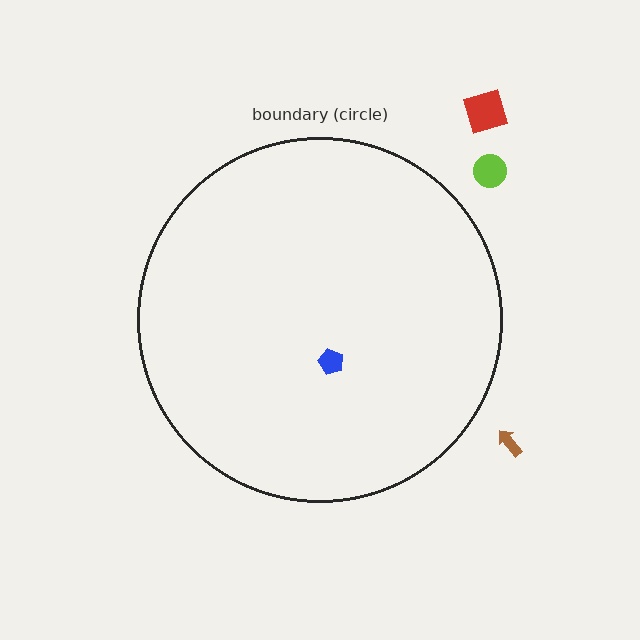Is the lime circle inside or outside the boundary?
Outside.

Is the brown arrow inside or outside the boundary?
Outside.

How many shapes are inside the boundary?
1 inside, 3 outside.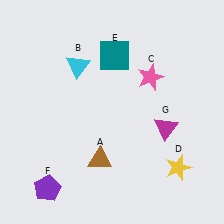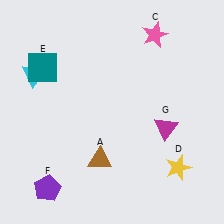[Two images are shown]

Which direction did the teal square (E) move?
The teal square (E) moved left.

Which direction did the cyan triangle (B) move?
The cyan triangle (B) moved left.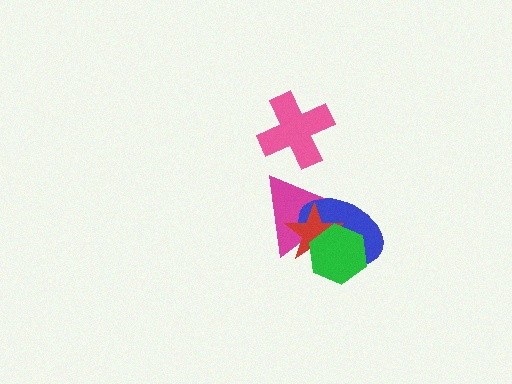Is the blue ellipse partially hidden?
Yes, it is partially covered by another shape.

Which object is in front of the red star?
The green hexagon is in front of the red star.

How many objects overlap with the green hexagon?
3 objects overlap with the green hexagon.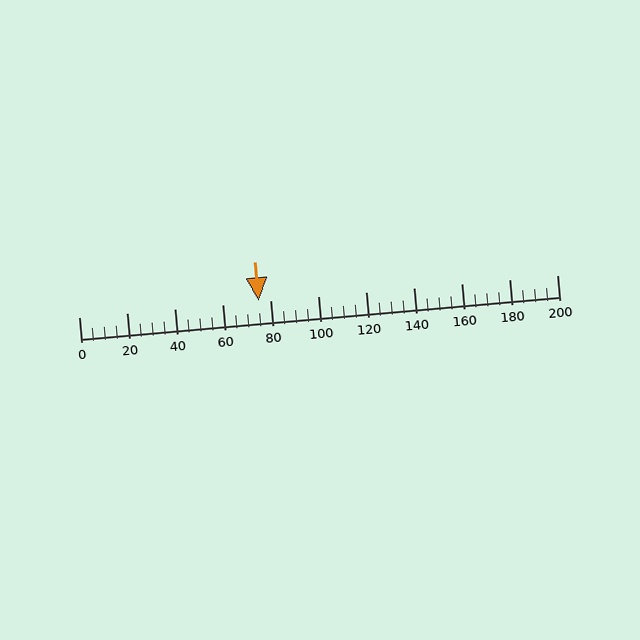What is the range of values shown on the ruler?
The ruler shows values from 0 to 200.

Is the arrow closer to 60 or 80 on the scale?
The arrow is closer to 80.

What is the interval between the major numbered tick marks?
The major tick marks are spaced 20 units apart.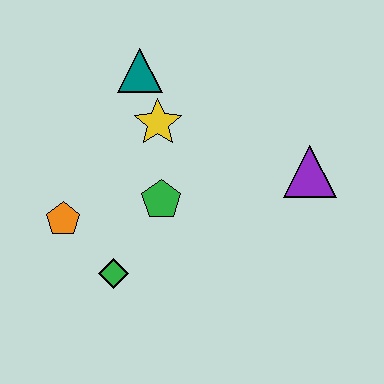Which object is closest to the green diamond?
The orange pentagon is closest to the green diamond.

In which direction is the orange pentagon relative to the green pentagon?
The orange pentagon is to the left of the green pentagon.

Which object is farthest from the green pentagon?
The purple triangle is farthest from the green pentagon.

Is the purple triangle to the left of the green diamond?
No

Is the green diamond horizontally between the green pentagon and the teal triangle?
No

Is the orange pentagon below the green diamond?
No